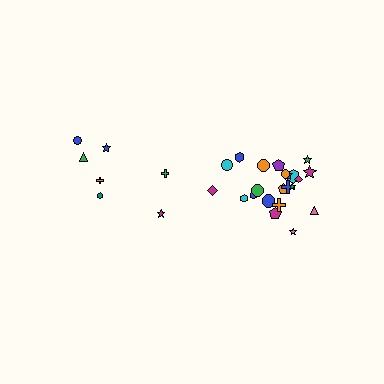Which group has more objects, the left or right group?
The right group.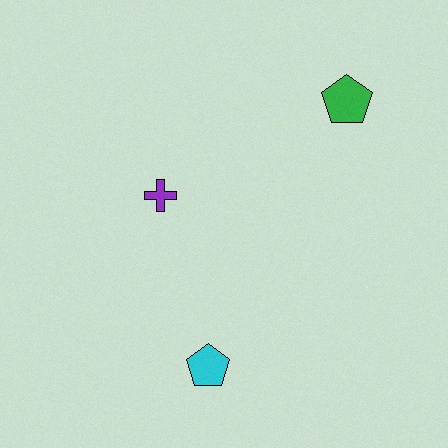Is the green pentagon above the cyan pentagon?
Yes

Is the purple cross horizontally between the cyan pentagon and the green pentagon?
No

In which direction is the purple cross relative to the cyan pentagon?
The purple cross is above the cyan pentagon.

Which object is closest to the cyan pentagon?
The purple cross is closest to the cyan pentagon.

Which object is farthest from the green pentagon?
The cyan pentagon is farthest from the green pentagon.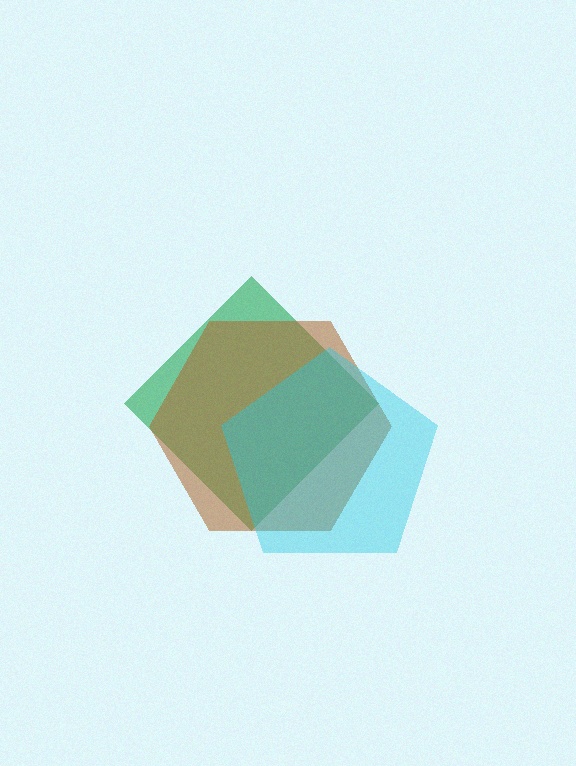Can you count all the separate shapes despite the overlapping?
Yes, there are 3 separate shapes.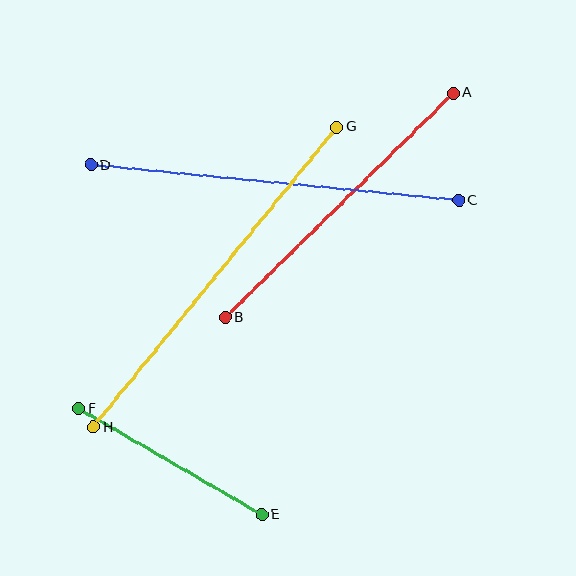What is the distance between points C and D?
The distance is approximately 370 pixels.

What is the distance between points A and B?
The distance is approximately 320 pixels.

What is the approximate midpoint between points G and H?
The midpoint is at approximately (215, 277) pixels.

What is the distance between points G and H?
The distance is approximately 386 pixels.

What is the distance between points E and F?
The distance is approximately 212 pixels.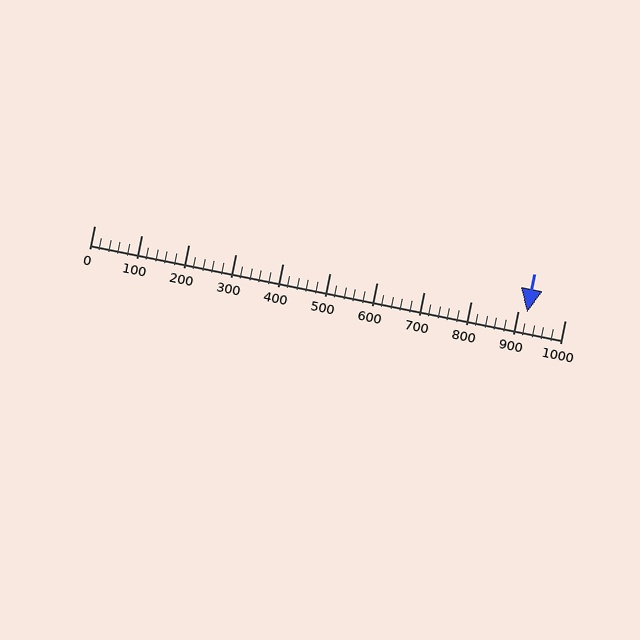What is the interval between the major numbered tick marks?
The major tick marks are spaced 100 units apart.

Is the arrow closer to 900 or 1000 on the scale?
The arrow is closer to 900.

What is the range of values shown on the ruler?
The ruler shows values from 0 to 1000.